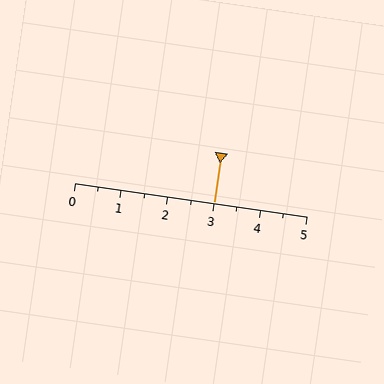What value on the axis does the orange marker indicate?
The marker indicates approximately 3.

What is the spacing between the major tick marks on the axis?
The major ticks are spaced 1 apart.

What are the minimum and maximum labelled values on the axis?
The axis runs from 0 to 5.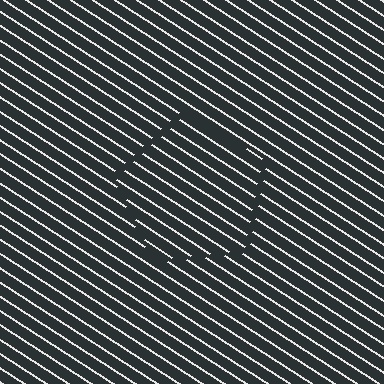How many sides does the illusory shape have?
5 sides — the line-ends trace a pentagon.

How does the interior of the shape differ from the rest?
The interior of the shape contains the same grating, shifted by half a period — the contour is defined by the phase discontinuity where line-ends from the inner and outer gratings abut.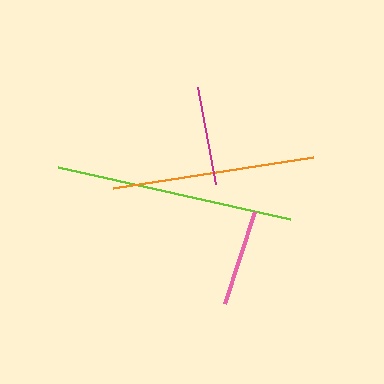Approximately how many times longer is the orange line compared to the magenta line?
The orange line is approximately 2.0 times the length of the magenta line.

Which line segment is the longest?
The lime line is the longest at approximately 238 pixels.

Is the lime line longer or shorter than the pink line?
The lime line is longer than the pink line.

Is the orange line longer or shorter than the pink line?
The orange line is longer than the pink line.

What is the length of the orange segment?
The orange segment is approximately 202 pixels long.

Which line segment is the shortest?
The pink line is the shortest at approximately 97 pixels.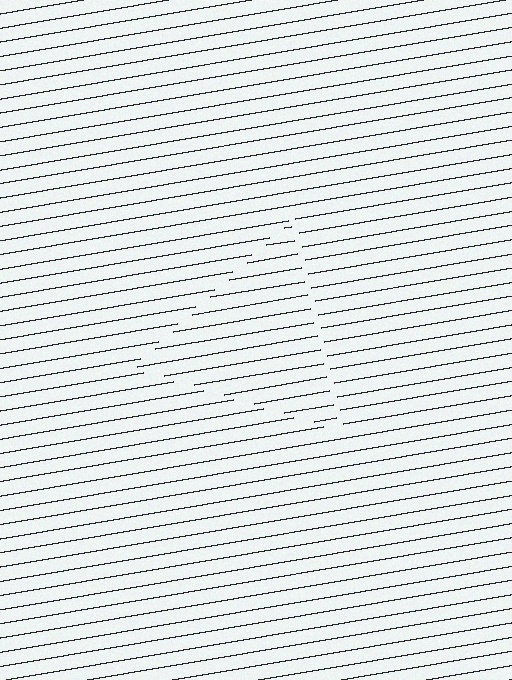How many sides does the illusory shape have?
3 sides — the line-ends trace a triangle.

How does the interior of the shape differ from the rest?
The interior of the shape contains the same grating, shifted by half a period — the contour is defined by the phase discontinuity where line-ends from the inner and outer gratings abut.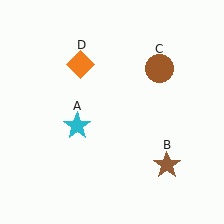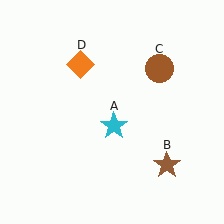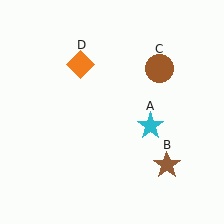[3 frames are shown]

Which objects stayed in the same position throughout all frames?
Brown star (object B) and brown circle (object C) and orange diamond (object D) remained stationary.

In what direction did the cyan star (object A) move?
The cyan star (object A) moved right.